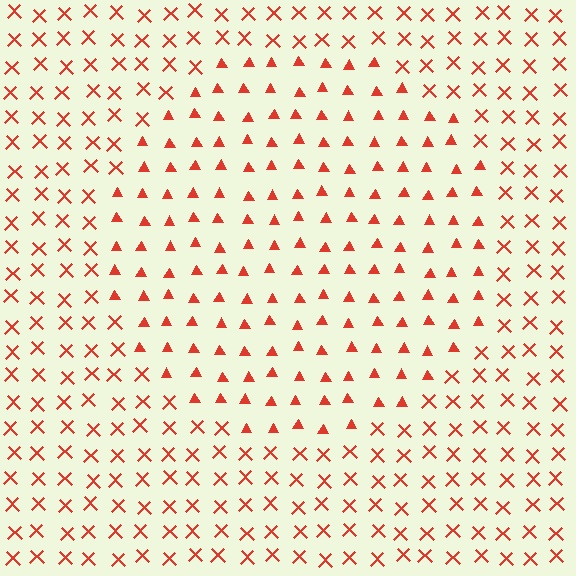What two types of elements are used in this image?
The image uses triangles inside the circle region and X marks outside it.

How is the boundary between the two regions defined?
The boundary is defined by a change in element shape: triangles inside vs. X marks outside. All elements share the same color and spacing.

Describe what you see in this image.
The image is filled with small red elements arranged in a uniform grid. A circle-shaped region contains triangles, while the surrounding area contains X marks. The boundary is defined purely by the change in element shape.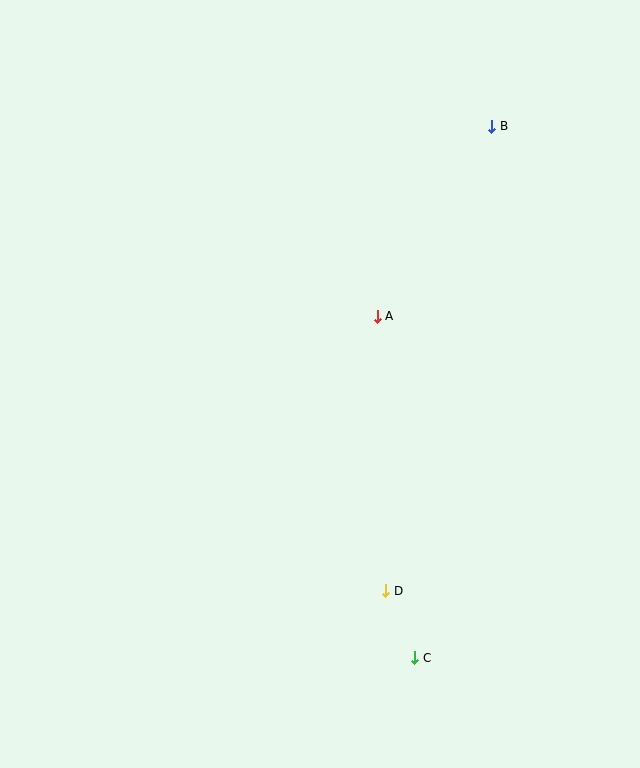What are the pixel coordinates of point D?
Point D is at (386, 591).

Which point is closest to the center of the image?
Point A at (377, 316) is closest to the center.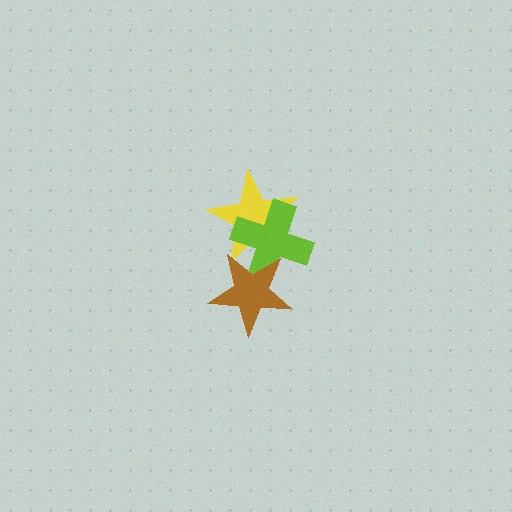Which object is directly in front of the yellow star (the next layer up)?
The lime cross is directly in front of the yellow star.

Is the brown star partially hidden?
No, no other shape covers it.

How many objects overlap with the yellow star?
2 objects overlap with the yellow star.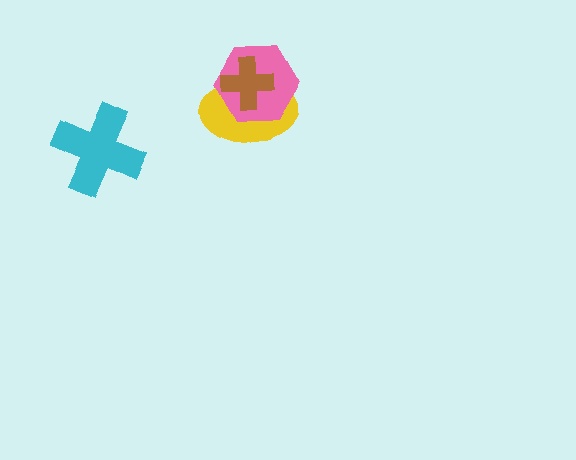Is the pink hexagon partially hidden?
Yes, it is partially covered by another shape.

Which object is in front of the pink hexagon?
The brown cross is in front of the pink hexagon.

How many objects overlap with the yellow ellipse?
2 objects overlap with the yellow ellipse.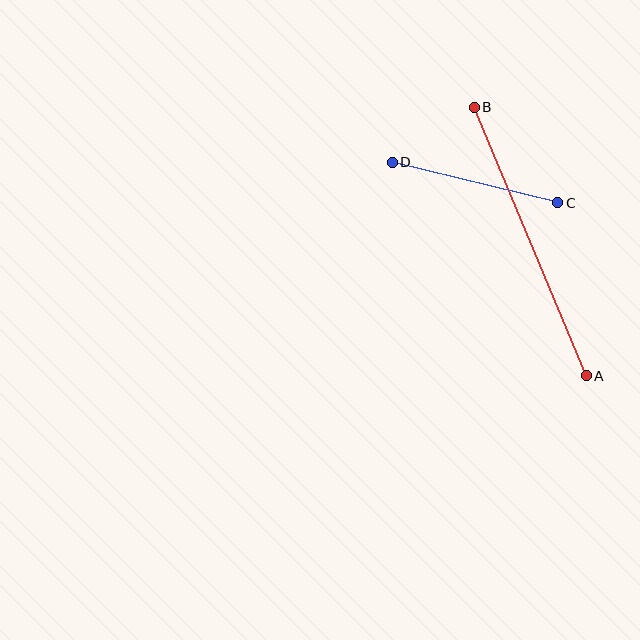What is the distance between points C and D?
The distance is approximately 171 pixels.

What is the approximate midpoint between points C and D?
The midpoint is at approximately (475, 183) pixels.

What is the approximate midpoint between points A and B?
The midpoint is at approximately (530, 242) pixels.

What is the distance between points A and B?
The distance is approximately 291 pixels.